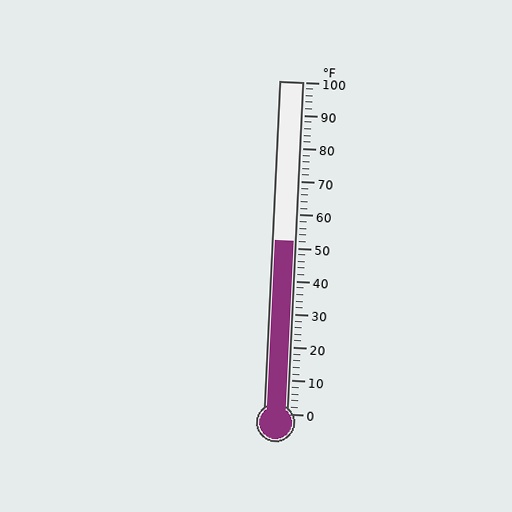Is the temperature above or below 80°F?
The temperature is below 80°F.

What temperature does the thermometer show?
The thermometer shows approximately 52°F.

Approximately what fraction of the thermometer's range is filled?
The thermometer is filled to approximately 50% of its range.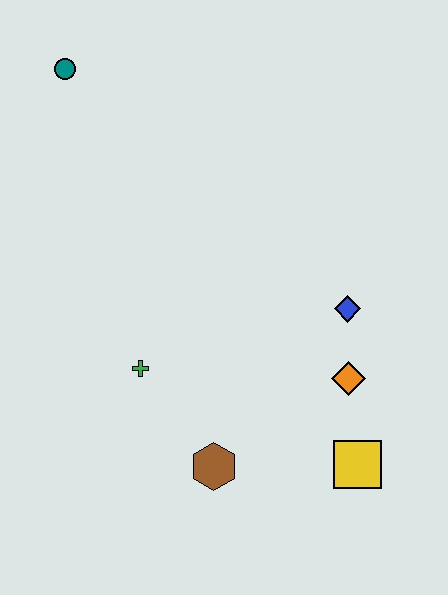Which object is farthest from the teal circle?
The yellow square is farthest from the teal circle.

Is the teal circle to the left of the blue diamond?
Yes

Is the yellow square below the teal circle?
Yes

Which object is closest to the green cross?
The brown hexagon is closest to the green cross.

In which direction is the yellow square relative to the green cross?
The yellow square is to the right of the green cross.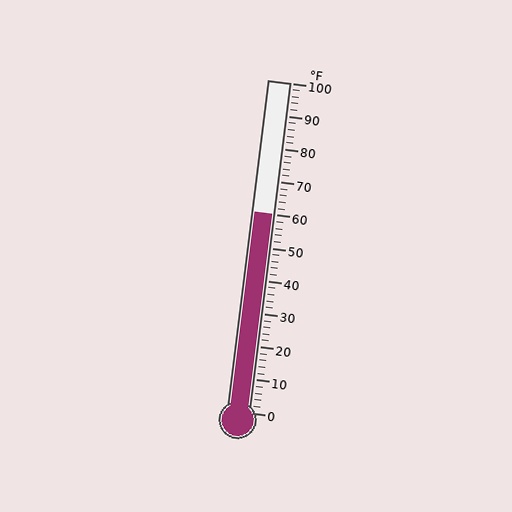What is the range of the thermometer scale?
The thermometer scale ranges from 0°F to 100°F.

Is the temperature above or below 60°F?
The temperature is at 60°F.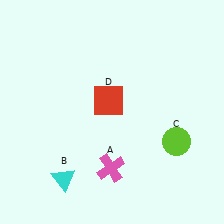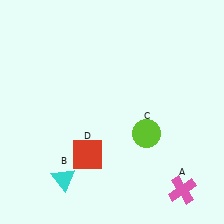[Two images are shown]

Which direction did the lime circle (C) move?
The lime circle (C) moved left.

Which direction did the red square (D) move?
The red square (D) moved down.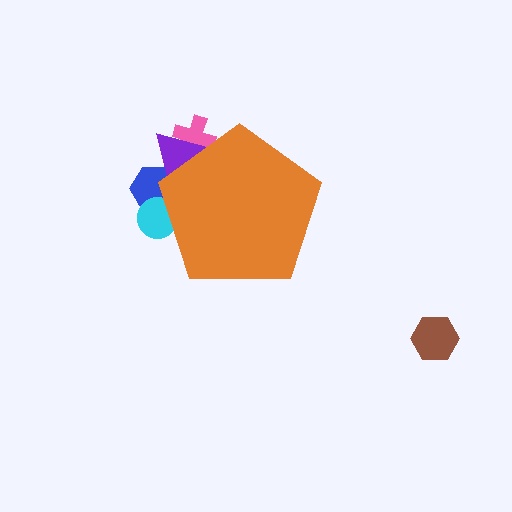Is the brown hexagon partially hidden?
No, the brown hexagon is fully visible.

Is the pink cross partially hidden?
Yes, the pink cross is partially hidden behind the orange pentagon.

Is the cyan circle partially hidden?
Yes, the cyan circle is partially hidden behind the orange pentagon.